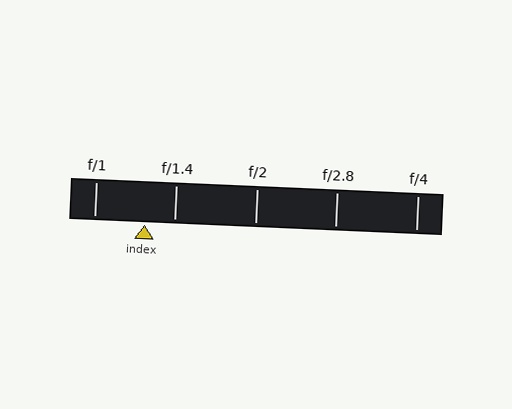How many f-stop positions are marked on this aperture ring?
There are 5 f-stop positions marked.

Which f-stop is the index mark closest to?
The index mark is closest to f/1.4.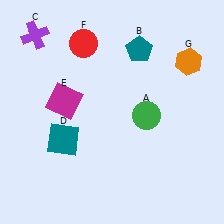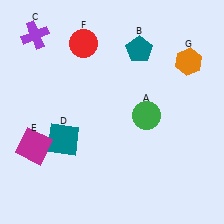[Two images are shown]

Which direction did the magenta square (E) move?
The magenta square (E) moved down.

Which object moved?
The magenta square (E) moved down.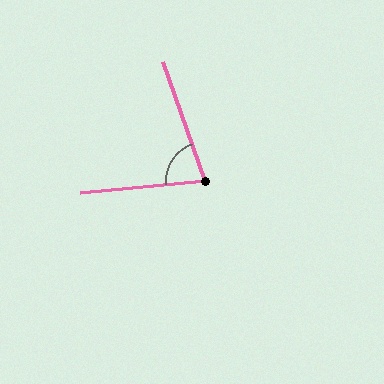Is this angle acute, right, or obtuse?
It is acute.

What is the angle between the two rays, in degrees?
Approximately 76 degrees.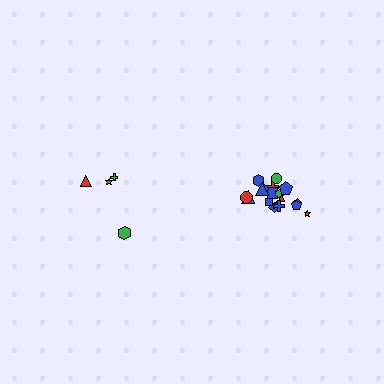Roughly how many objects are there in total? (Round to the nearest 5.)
Roughly 20 objects in total.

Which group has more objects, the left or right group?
The right group.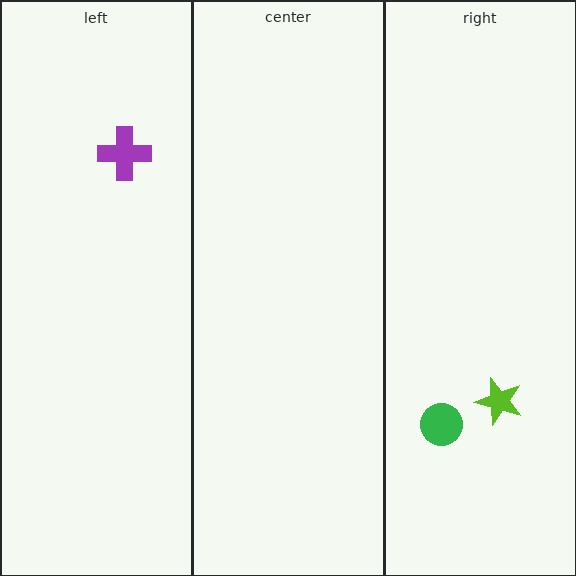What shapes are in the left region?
The purple cross.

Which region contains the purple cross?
The left region.